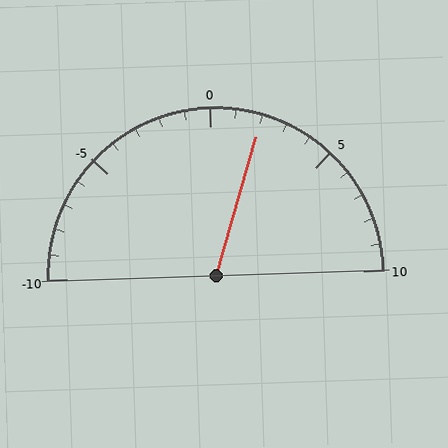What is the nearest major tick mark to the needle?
The nearest major tick mark is 0.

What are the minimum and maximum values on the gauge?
The gauge ranges from -10 to 10.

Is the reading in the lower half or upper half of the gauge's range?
The reading is in the upper half of the range (-10 to 10).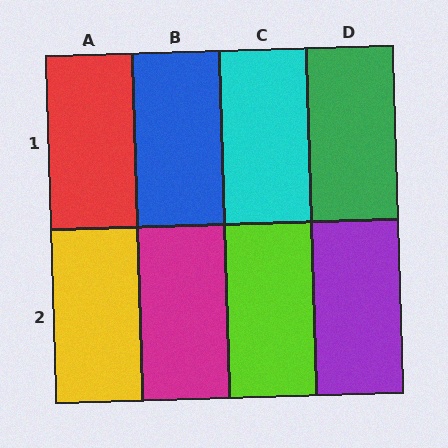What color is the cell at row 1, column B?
Blue.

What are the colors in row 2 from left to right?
Yellow, magenta, lime, purple.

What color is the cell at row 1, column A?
Red.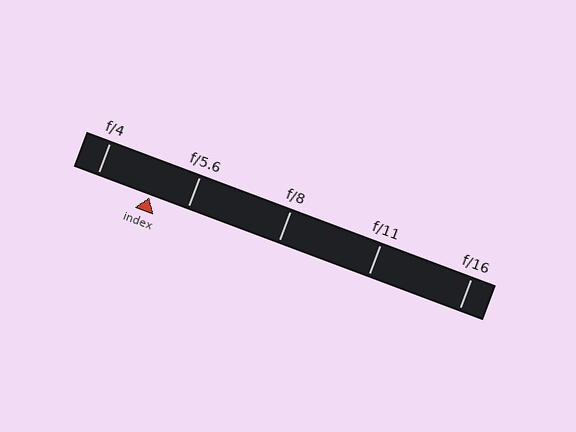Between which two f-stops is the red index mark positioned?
The index mark is between f/4 and f/5.6.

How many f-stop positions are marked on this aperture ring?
There are 5 f-stop positions marked.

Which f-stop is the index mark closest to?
The index mark is closest to f/5.6.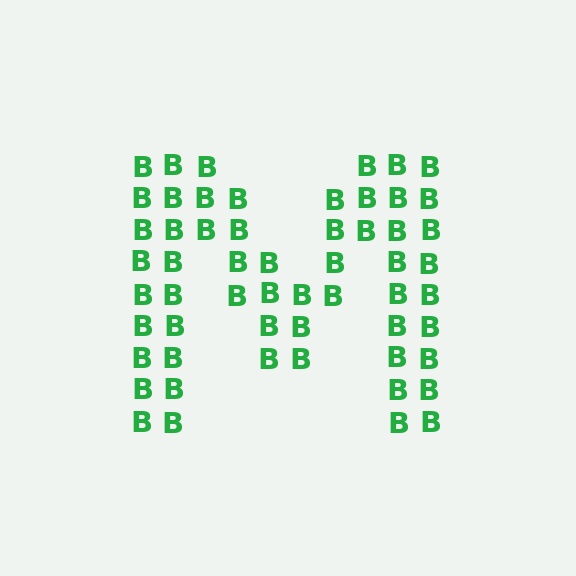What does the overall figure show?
The overall figure shows the letter M.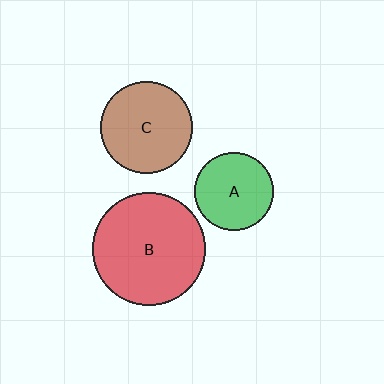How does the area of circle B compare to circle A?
Approximately 2.0 times.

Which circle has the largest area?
Circle B (red).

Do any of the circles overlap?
No, none of the circles overlap.